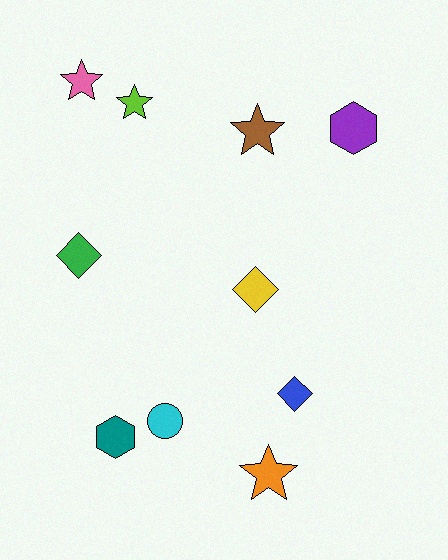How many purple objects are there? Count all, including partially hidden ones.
There is 1 purple object.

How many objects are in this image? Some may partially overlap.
There are 10 objects.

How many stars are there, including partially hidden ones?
There are 4 stars.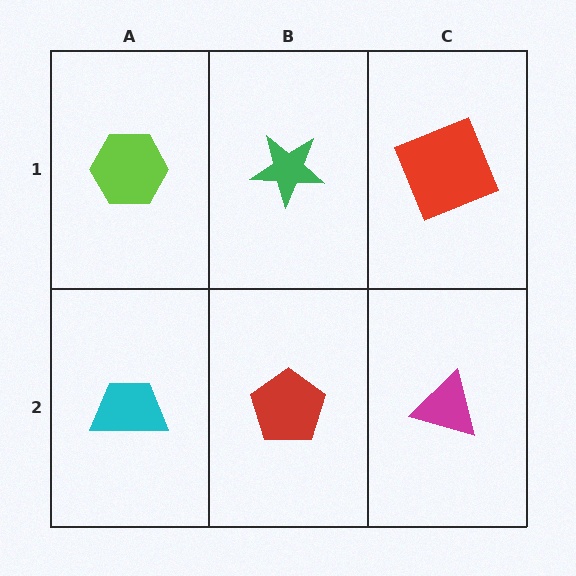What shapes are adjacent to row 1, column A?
A cyan trapezoid (row 2, column A), a green star (row 1, column B).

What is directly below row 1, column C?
A magenta triangle.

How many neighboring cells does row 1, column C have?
2.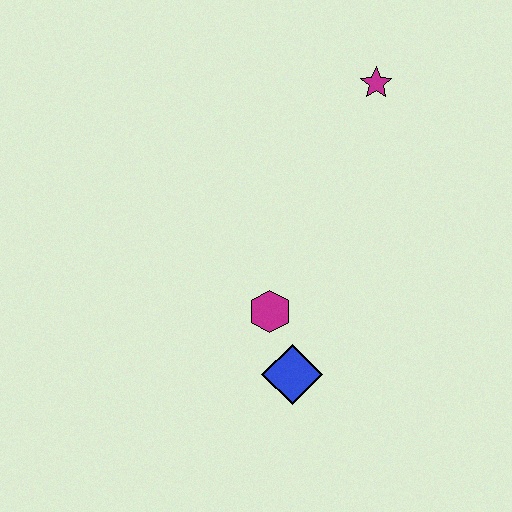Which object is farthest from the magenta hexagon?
The magenta star is farthest from the magenta hexagon.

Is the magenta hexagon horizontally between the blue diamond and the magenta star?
No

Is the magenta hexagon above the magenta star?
No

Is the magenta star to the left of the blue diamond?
No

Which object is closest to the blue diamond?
The magenta hexagon is closest to the blue diamond.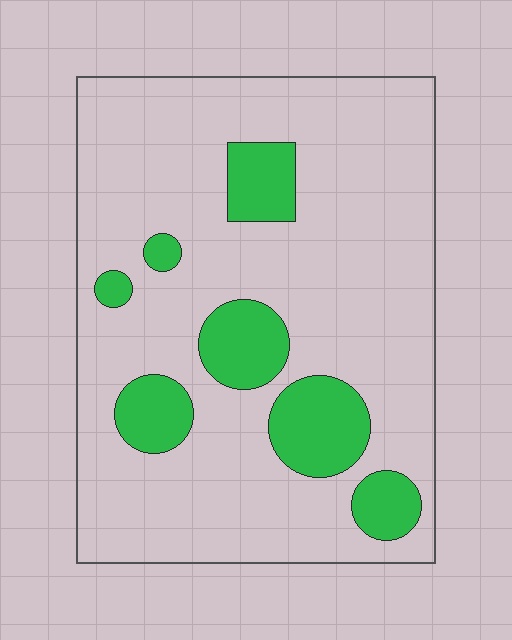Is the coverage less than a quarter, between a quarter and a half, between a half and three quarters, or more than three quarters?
Less than a quarter.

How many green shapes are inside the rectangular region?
7.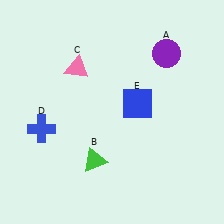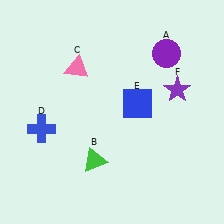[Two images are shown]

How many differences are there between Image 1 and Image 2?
There is 1 difference between the two images.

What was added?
A purple star (F) was added in Image 2.